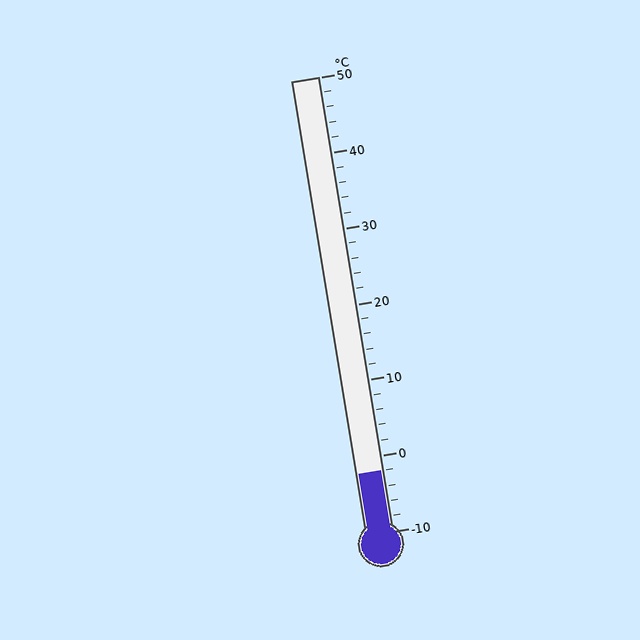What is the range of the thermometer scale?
The thermometer scale ranges from -10°C to 50°C.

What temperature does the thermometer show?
The thermometer shows approximately -2°C.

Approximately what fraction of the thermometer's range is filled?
The thermometer is filled to approximately 15% of its range.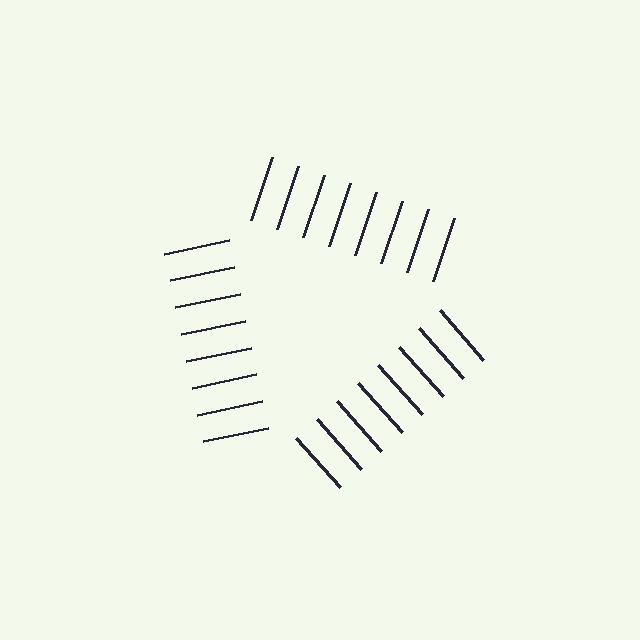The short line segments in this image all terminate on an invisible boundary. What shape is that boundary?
An illusory triangle — the line segments terminate on its edges but no continuous stroke is drawn.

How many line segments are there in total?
24 — 8 along each of the 3 edges.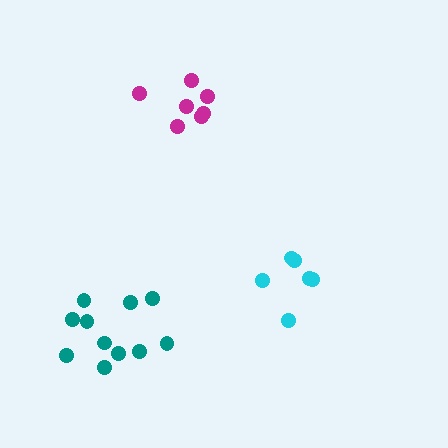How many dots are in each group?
Group 1: 7 dots, Group 2: 11 dots, Group 3: 6 dots (24 total).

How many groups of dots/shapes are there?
There are 3 groups.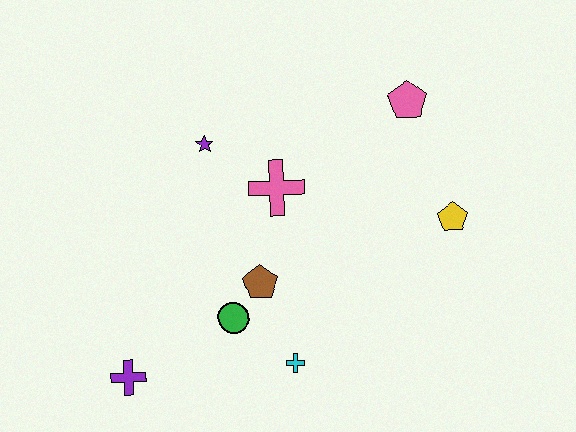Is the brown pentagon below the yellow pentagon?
Yes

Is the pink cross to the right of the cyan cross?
No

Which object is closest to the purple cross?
The green circle is closest to the purple cross.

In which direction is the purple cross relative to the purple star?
The purple cross is below the purple star.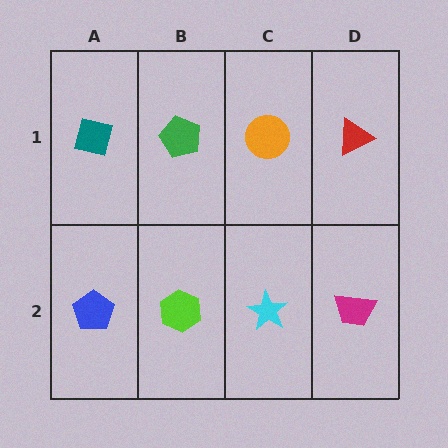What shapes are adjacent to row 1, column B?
A lime hexagon (row 2, column B), a teal square (row 1, column A), an orange circle (row 1, column C).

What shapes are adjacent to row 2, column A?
A teal square (row 1, column A), a lime hexagon (row 2, column B).